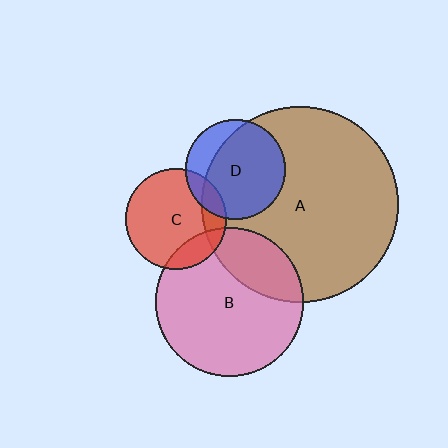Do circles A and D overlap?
Yes.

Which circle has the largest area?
Circle A (brown).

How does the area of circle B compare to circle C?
Approximately 2.2 times.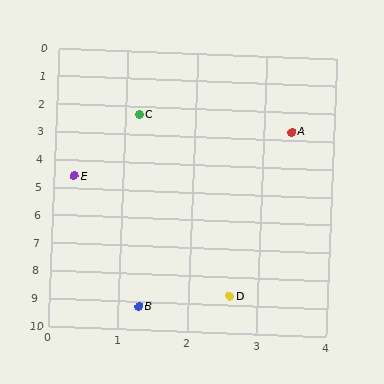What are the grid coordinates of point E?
Point E is at approximately (0.3, 4.6).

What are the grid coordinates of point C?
Point C is at approximately (1.2, 2.3).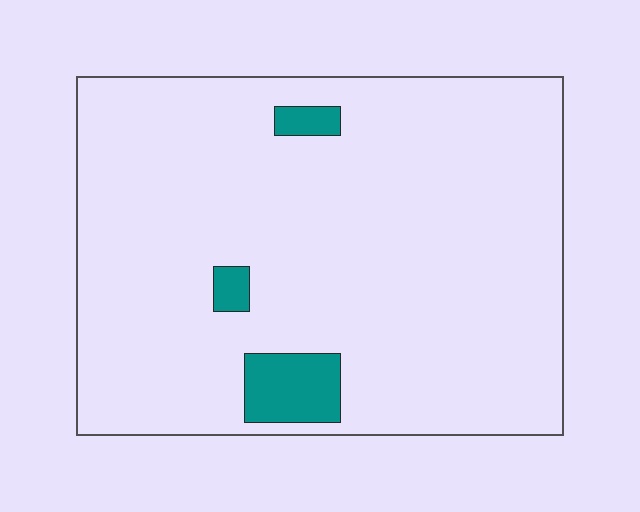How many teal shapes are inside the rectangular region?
3.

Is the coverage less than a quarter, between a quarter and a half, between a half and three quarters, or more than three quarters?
Less than a quarter.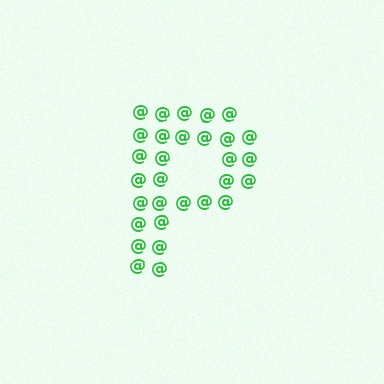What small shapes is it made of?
It is made of small at signs.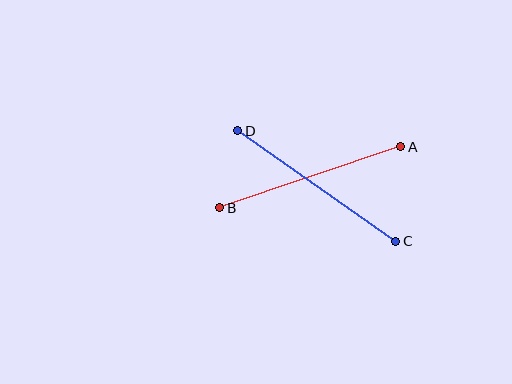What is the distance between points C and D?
The distance is approximately 192 pixels.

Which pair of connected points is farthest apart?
Points C and D are farthest apart.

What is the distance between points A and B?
The distance is approximately 191 pixels.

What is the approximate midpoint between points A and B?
The midpoint is at approximately (310, 177) pixels.